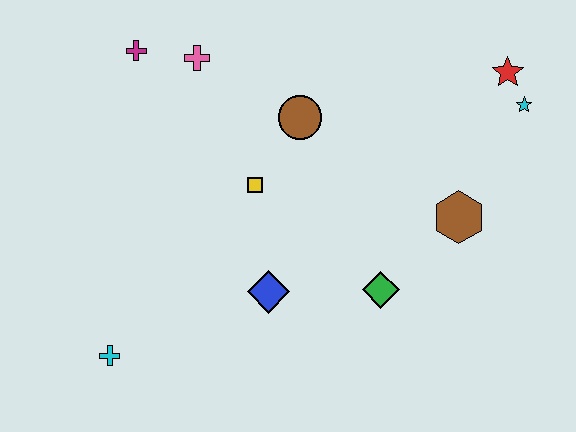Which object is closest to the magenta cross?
The pink cross is closest to the magenta cross.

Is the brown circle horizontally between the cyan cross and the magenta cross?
No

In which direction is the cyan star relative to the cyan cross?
The cyan star is to the right of the cyan cross.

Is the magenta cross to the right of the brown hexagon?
No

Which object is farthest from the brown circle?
The cyan cross is farthest from the brown circle.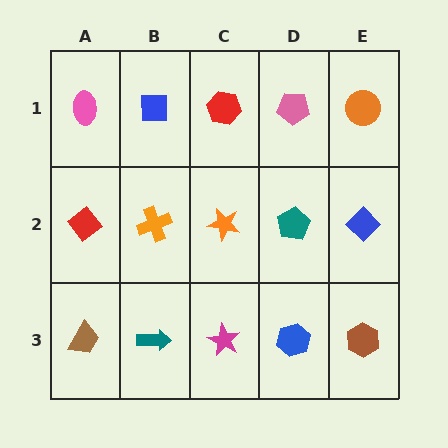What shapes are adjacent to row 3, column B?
An orange cross (row 2, column B), a brown trapezoid (row 3, column A), a magenta star (row 3, column C).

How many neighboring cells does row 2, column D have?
4.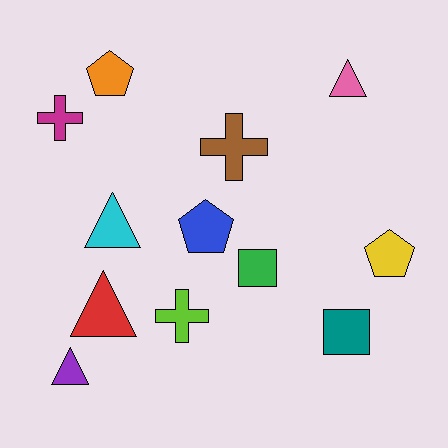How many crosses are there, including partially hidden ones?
There are 3 crosses.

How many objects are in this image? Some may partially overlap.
There are 12 objects.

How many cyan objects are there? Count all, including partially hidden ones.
There is 1 cyan object.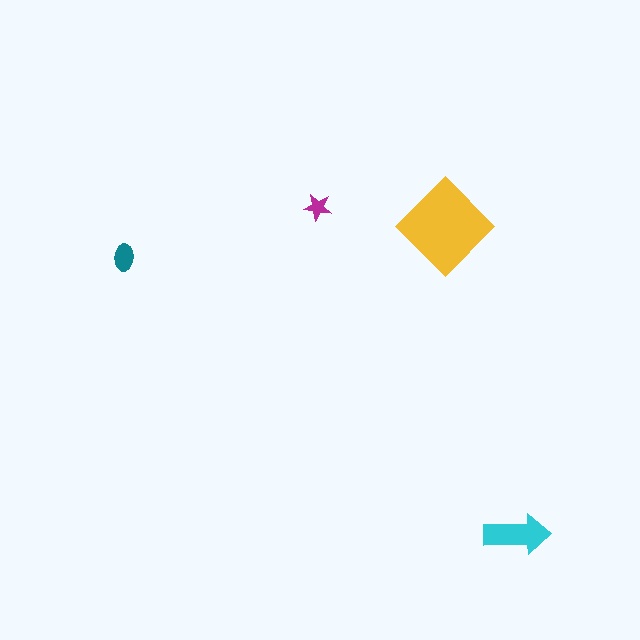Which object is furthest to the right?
The cyan arrow is rightmost.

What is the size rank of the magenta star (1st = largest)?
4th.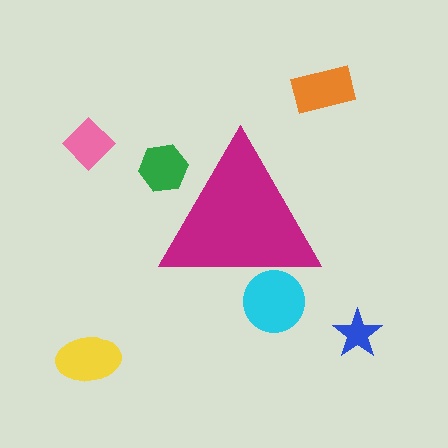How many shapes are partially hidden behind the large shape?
2 shapes are partially hidden.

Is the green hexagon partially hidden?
Yes, the green hexagon is partially hidden behind the magenta triangle.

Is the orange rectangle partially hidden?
No, the orange rectangle is fully visible.